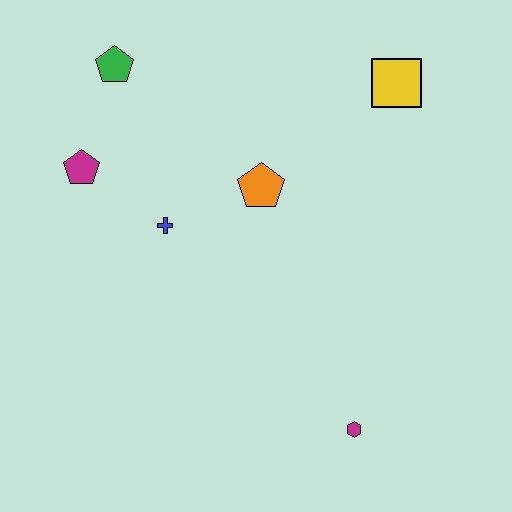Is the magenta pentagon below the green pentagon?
Yes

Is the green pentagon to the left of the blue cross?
Yes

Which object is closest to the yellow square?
The orange pentagon is closest to the yellow square.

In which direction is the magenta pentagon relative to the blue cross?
The magenta pentagon is to the left of the blue cross.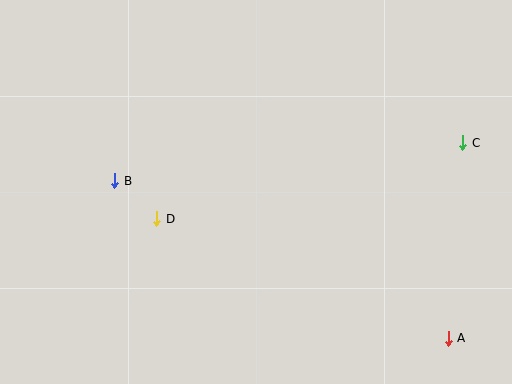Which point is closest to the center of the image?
Point D at (157, 219) is closest to the center.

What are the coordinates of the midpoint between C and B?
The midpoint between C and B is at (289, 162).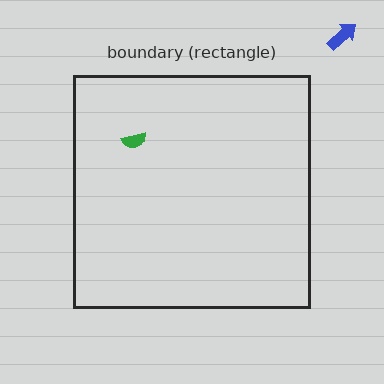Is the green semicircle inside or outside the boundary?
Inside.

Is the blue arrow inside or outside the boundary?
Outside.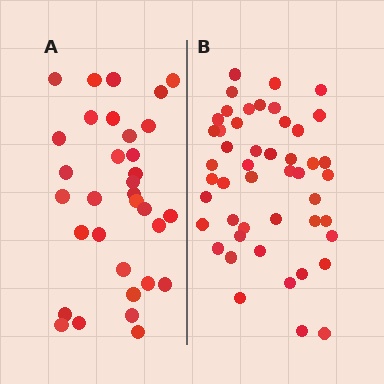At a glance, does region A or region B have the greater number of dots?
Region B (the right region) has more dots.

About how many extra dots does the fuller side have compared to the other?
Region B has approximately 15 more dots than region A.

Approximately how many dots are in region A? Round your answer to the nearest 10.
About 30 dots. (The exact count is 33, which rounds to 30.)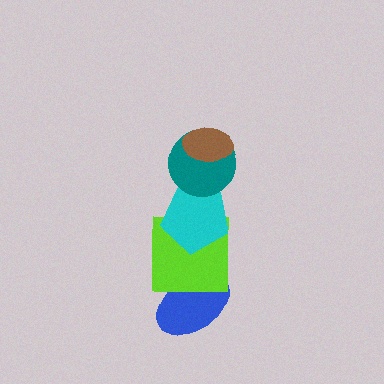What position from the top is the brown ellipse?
The brown ellipse is 1st from the top.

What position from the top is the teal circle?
The teal circle is 2nd from the top.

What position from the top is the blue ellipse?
The blue ellipse is 5th from the top.